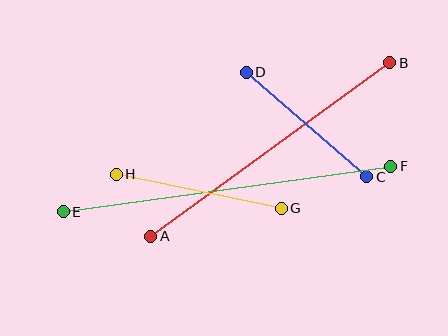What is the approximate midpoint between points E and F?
The midpoint is at approximately (227, 189) pixels.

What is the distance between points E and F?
The distance is approximately 330 pixels.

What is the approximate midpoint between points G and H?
The midpoint is at approximately (199, 191) pixels.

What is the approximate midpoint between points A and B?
The midpoint is at approximately (270, 150) pixels.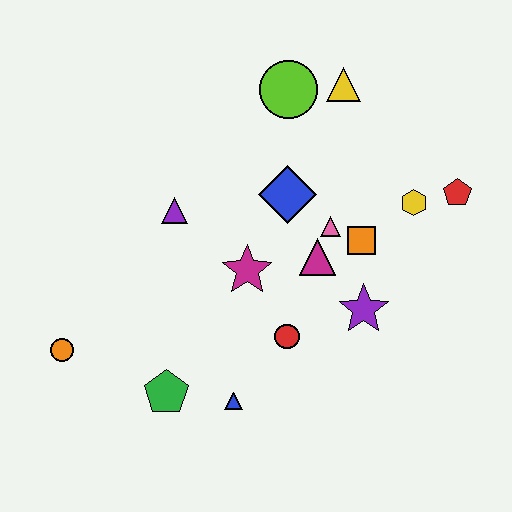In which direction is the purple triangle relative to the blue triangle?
The purple triangle is above the blue triangle.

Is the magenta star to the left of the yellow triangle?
Yes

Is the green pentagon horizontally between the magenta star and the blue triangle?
No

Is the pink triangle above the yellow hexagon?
No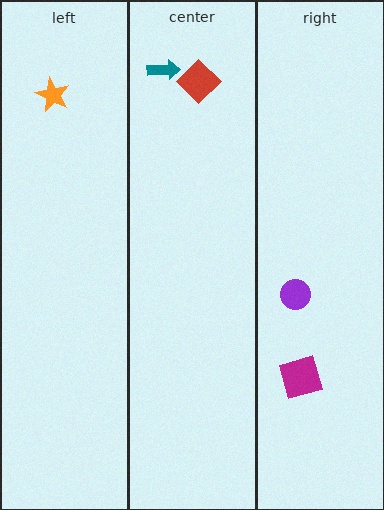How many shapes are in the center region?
2.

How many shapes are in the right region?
2.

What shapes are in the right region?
The magenta square, the purple circle.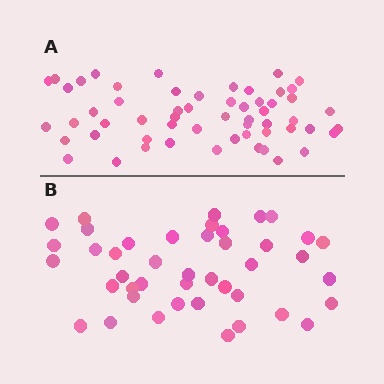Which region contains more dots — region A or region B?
Region A (the top region) has more dots.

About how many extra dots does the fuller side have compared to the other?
Region A has approximately 15 more dots than region B.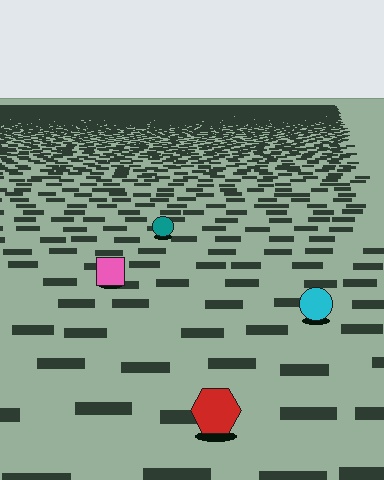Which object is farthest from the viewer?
The teal circle is farthest from the viewer. It appears smaller and the ground texture around it is denser.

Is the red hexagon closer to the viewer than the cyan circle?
Yes. The red hexagon is closer — you can tell from the texture gradient: the ground texture is coarser near it.